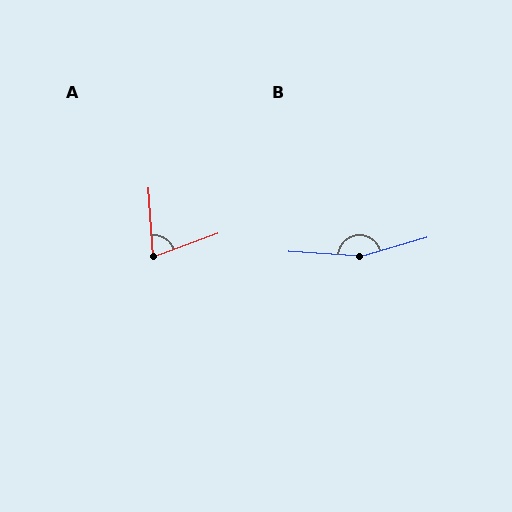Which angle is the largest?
B, at approximately 160 degrees.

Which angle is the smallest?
A, at approximately 74 degrees.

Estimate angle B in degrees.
Approximately 160 degrees.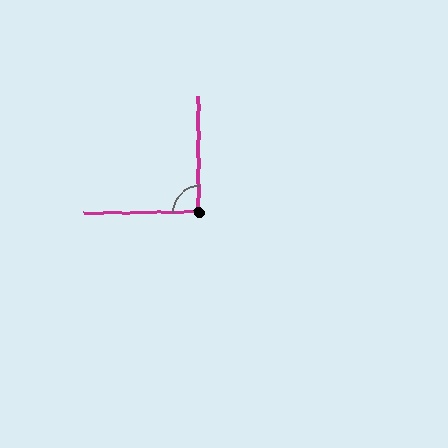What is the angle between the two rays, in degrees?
Approximately 91 degrees.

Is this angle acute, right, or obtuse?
It is approximately a right angle.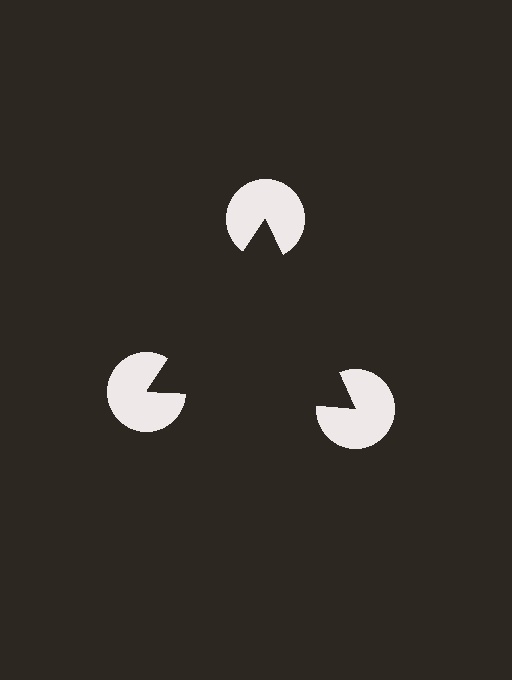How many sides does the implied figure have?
3 sides.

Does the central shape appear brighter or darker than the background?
It typically appears slightly darker than the background, even though no actual brightness change is drawn.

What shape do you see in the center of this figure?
An illusory triangle — its edges are inferred from the aligned wedge cuts in the pac-man discs, not physically drawn.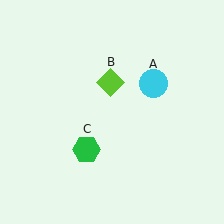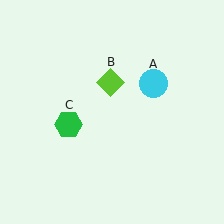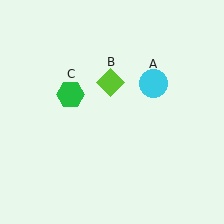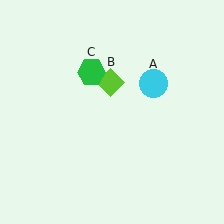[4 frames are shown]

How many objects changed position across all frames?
1 object changed position: green hexagon (object C).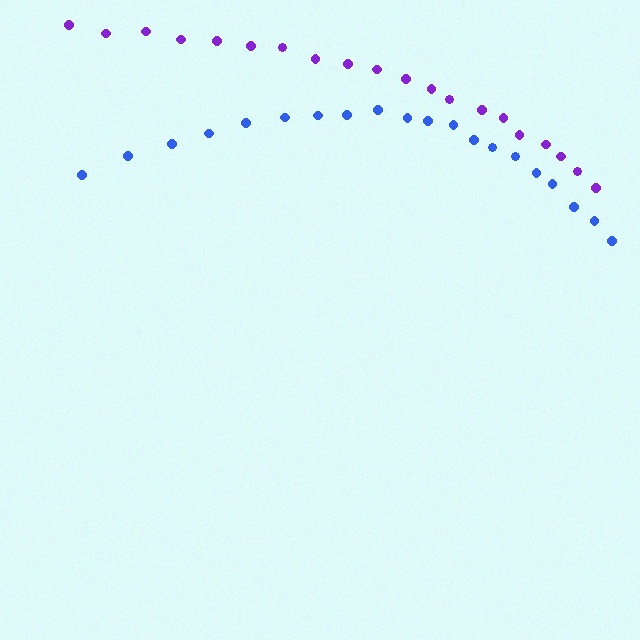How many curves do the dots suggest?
There are 2 distinct paths.